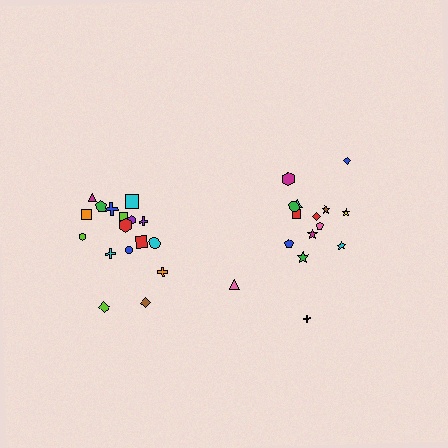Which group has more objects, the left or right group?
The left group.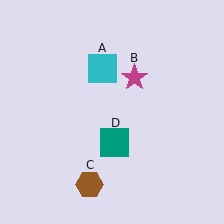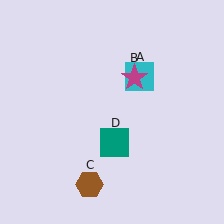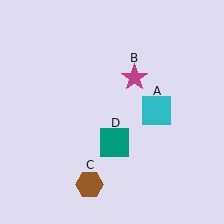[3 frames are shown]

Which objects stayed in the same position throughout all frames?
Magenta star (object B) and brown hexagon (object C) and teal square (object D) remained stationary.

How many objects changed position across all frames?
1 object changed position: cyan square (object A).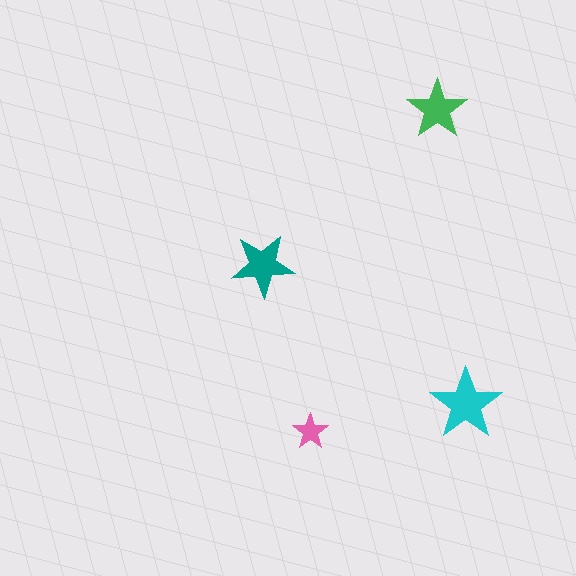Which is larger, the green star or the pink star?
The green one.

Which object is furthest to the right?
The cyan star is rightmost.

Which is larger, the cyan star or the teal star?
The cyan one.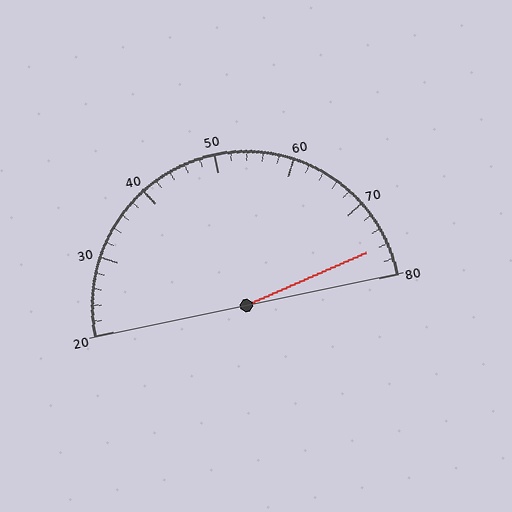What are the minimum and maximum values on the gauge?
The gauge ranges from 20 to 80.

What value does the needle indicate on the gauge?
The needle indicates approximately 76.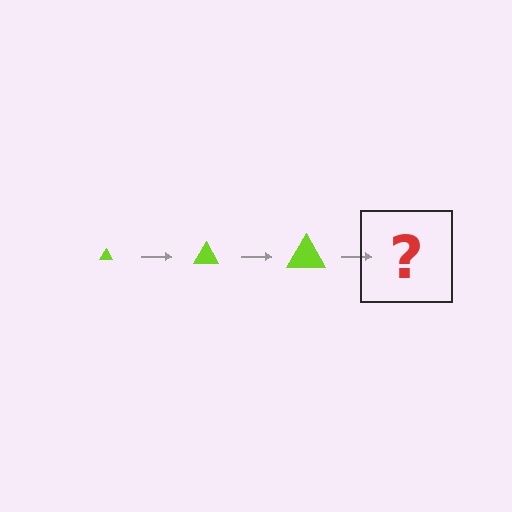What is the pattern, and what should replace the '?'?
The pattern is that the triangle gets progressively larger each step. The '?' should be a lime triangle, larger than the previous one.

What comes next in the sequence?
The next element should be a lime triangle, larger than the previous one.